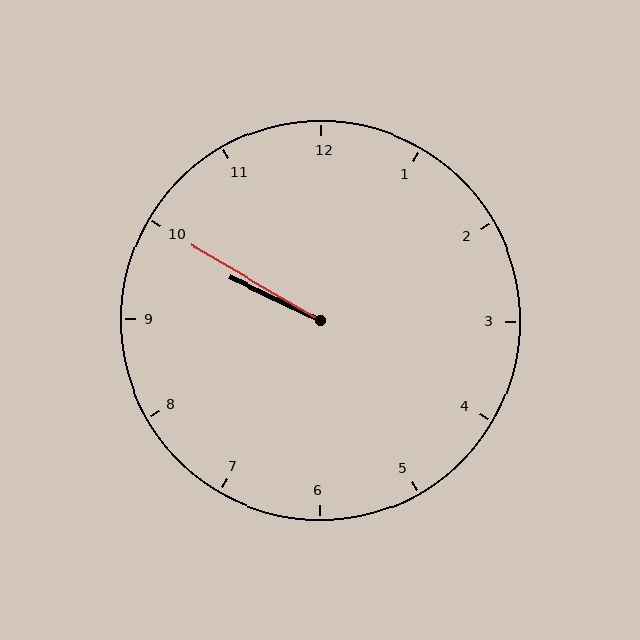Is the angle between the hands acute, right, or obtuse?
It is acute.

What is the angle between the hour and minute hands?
Approximately 5 degrees.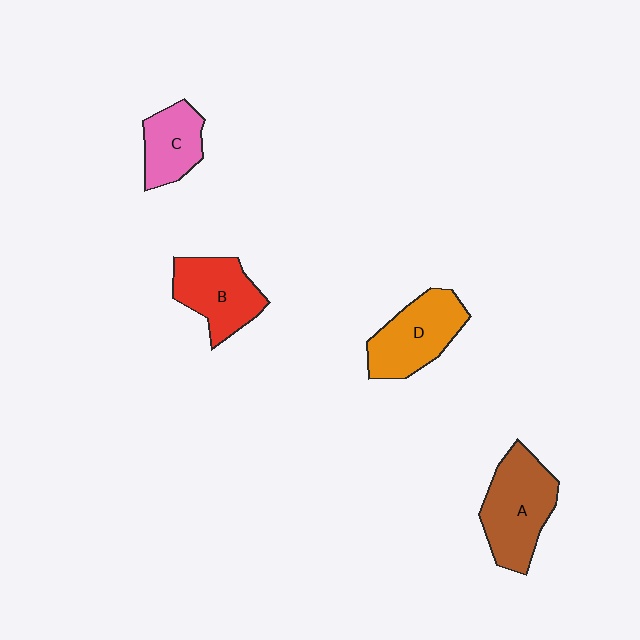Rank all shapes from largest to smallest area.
From largest to smallest: A (brown), D (orange), B (red), C (pink).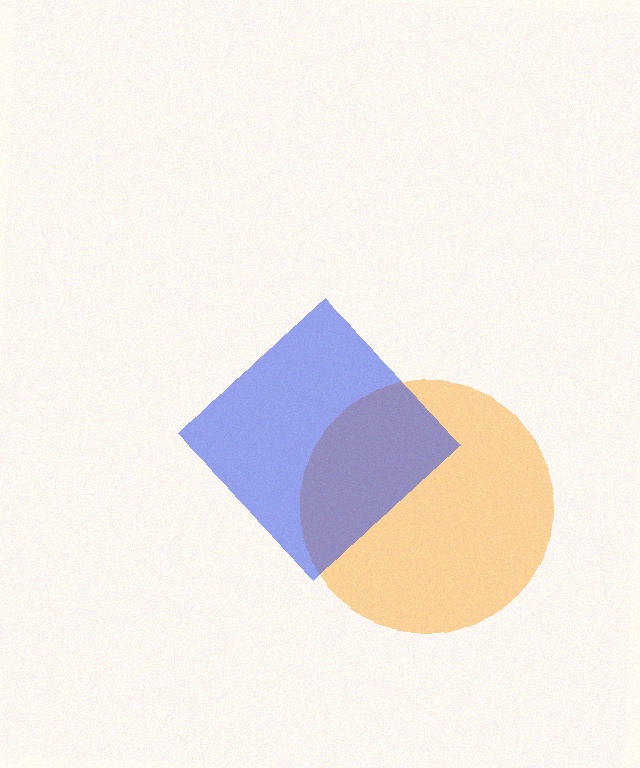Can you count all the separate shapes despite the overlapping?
Yes, there are 2 separate shapes.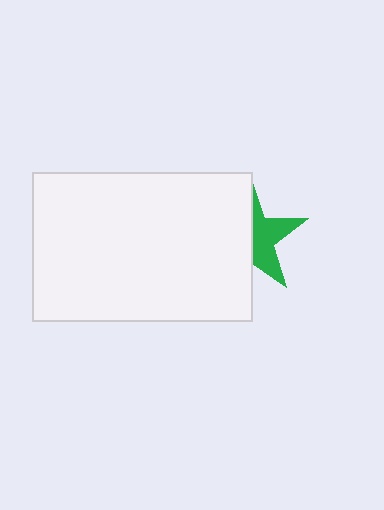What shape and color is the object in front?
The object in front is a white rectangle.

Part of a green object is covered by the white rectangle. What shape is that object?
It is a star.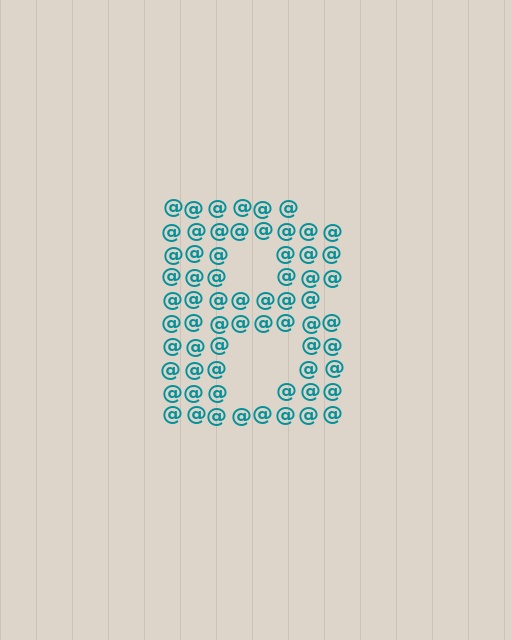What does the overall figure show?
The overall figure shows the letter B.